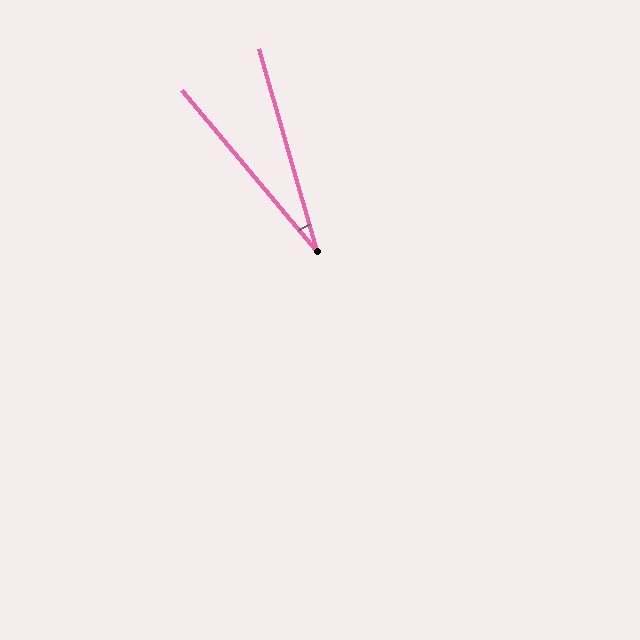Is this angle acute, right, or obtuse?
It is acute.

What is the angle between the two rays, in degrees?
Approximately 24 degrees.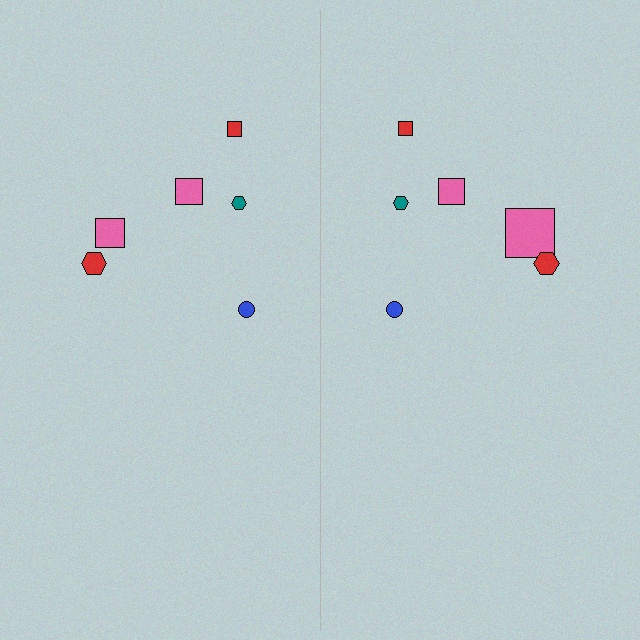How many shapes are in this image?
There are 12 shapes in this image.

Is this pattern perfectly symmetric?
No, the pattern is not perfectly symmetric. The pink square on the right side has a different size than its mirror counterpart.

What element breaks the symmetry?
The pink square on the right side has a different size than its mirror counterpart.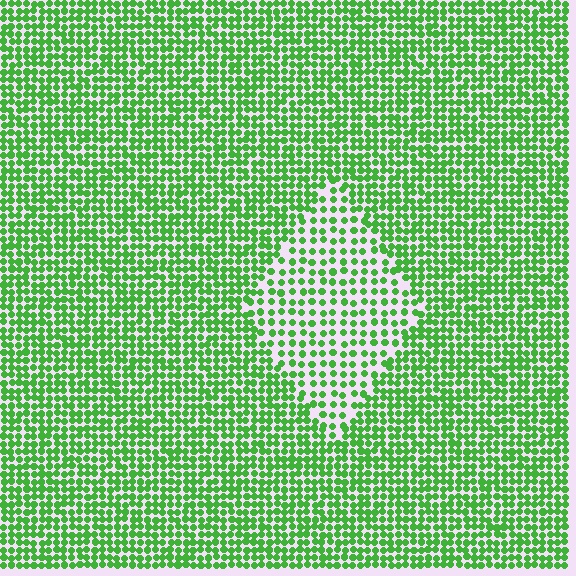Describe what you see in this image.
The image contains small green elements arranged at two different densities. A diamond-shaped region is visible where the elements are less densely packed than the surrounding area.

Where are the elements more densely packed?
The elements are more densely packed outside the diamond boundary.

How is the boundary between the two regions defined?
The boundary is defined by a change in element density (approximately 1.8x ratio). All elements are the same color, size, and shape.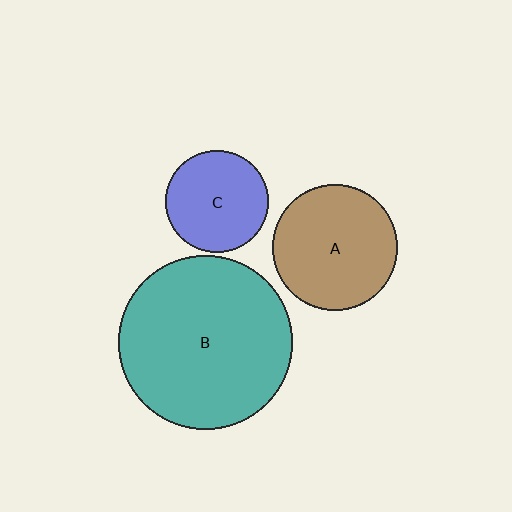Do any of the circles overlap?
No, none of the circles overlap.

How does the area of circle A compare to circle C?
Approximately 1.5 times.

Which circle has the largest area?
Circle B (teal).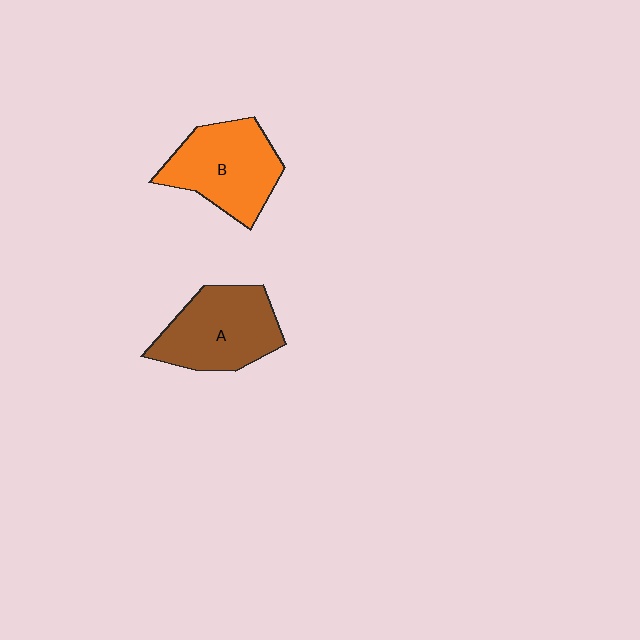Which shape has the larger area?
Shape A (brown).